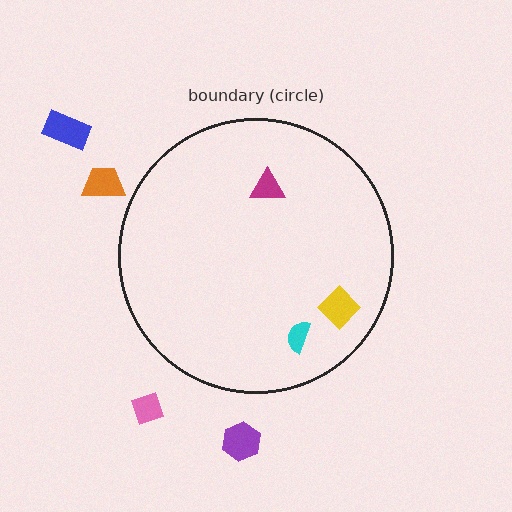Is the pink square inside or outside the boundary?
Outside.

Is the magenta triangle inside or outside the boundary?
Inside.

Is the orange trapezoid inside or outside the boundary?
Outside.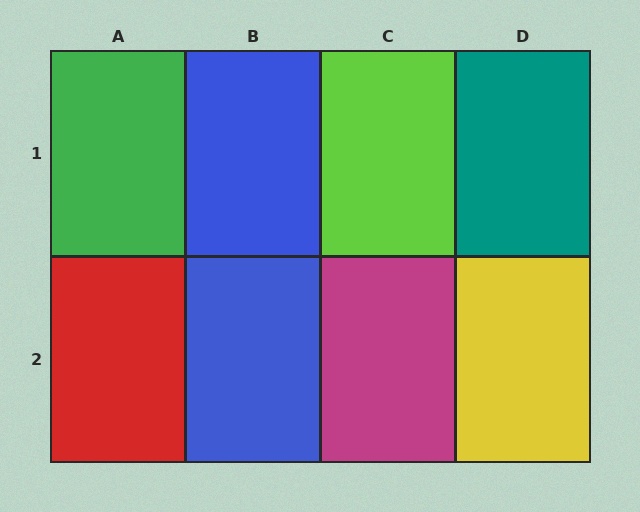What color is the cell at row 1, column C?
Lime.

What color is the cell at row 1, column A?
Green.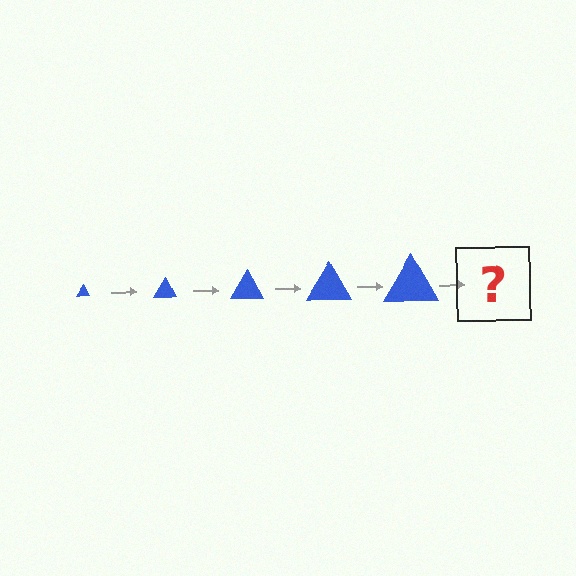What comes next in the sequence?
The next element should be a blue triangle, larger than the previous one.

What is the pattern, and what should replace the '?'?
The pattern is that the triangle gets progressively larger each step. The '?' should be a blue triangle, larger than the previous one.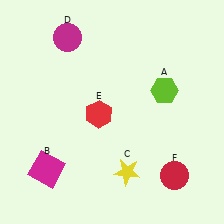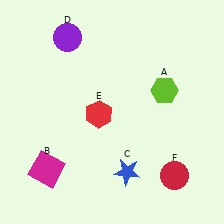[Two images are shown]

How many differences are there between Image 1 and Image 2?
There are 2 differences between the two images.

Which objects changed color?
C changed from yellow to blue. D changed from magenta to purple.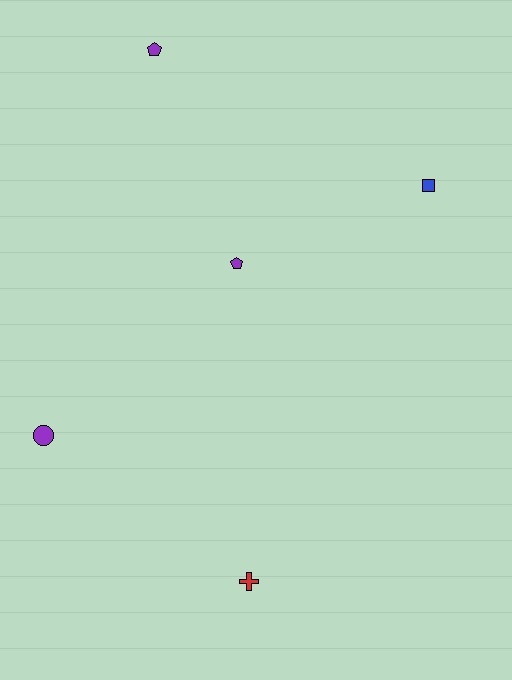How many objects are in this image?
There are 5 objects.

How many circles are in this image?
There is 1 circle.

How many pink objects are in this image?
There are no pink objects.